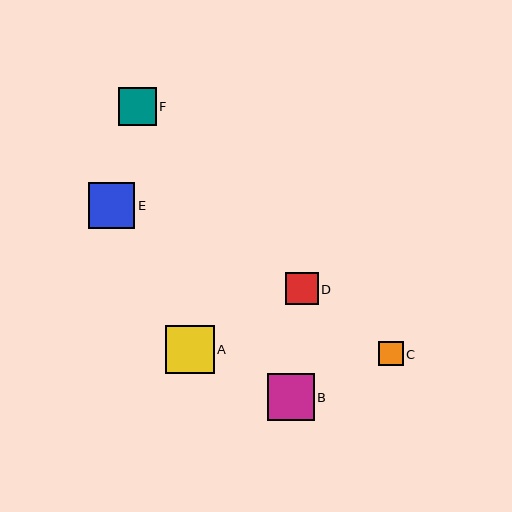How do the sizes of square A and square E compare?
Square A and square E are approximately the same size.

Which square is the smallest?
Square C is the smallest with a size of approximately 24 pixels.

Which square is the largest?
Square A is the largest with a size of approximately 48 pixels.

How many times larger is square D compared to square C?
Square D is approximately 1.3 times the size of square C.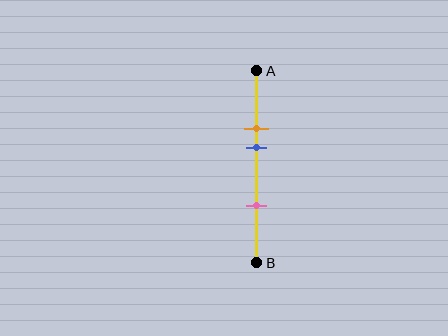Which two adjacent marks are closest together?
The orange and blue marks are the closest adjacent pair.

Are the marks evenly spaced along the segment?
No, the marks are not evenly spaced.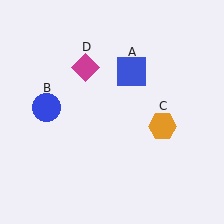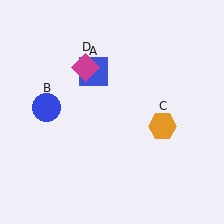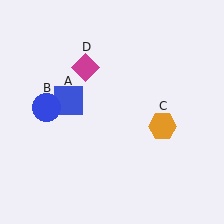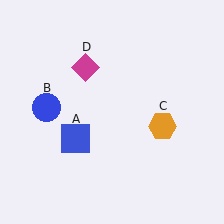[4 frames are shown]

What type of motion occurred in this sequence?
The blue square (object A) rotated counterclockwise around the center of the scene.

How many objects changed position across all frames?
1 object changed position: blue square (object A).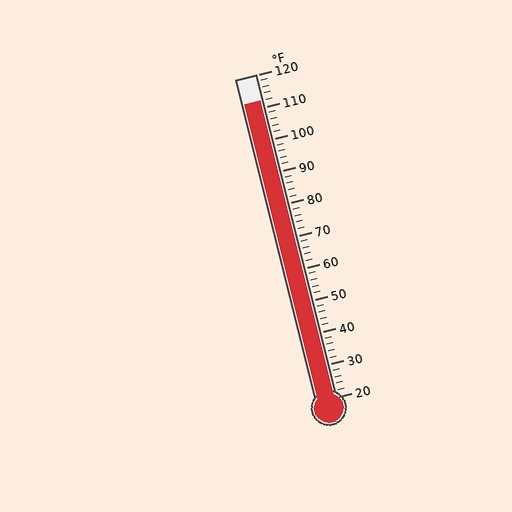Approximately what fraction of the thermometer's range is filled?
The thermometer is filled to approximately 90% of its range.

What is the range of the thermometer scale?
The thermometer scale ranges from 20°F to 120°F.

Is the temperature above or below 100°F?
The temperature is above 100°F.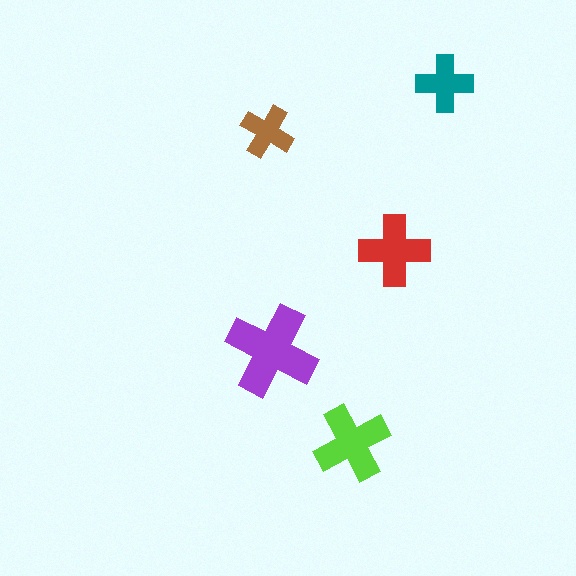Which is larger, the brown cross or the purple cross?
The purple one.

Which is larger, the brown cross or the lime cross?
The lime one.